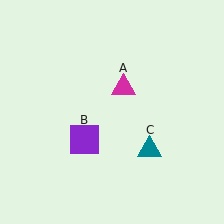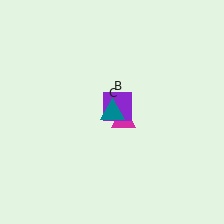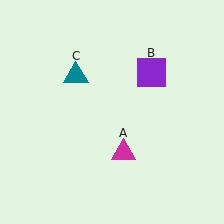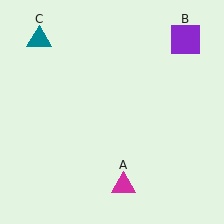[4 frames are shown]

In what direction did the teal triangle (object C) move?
The teal triangle (object C) moved up and to the left.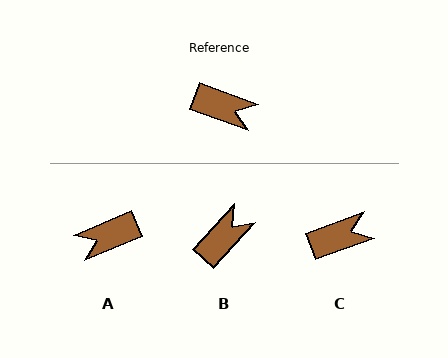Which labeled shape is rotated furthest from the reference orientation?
A, about 137 degrees away.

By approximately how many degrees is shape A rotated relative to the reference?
Approximately 137 degrees clockwise.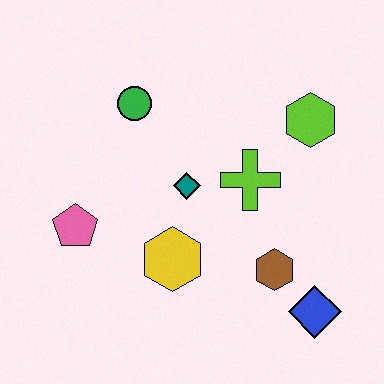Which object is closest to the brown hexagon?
The blue diamond is closest to the brown hexagon.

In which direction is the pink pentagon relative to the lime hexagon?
The pink pentagon is to the left of the lime hexagon.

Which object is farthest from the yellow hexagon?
The lime hexagon is farthest from the yellow hexagon.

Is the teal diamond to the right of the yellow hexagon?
Yes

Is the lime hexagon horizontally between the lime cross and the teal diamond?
No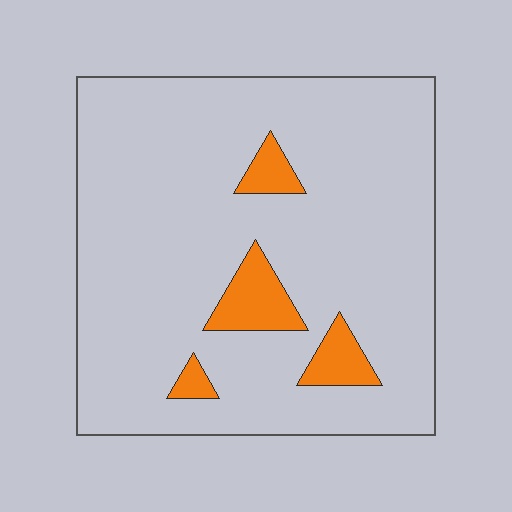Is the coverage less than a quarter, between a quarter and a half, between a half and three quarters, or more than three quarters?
Less than a quarter.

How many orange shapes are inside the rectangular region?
4.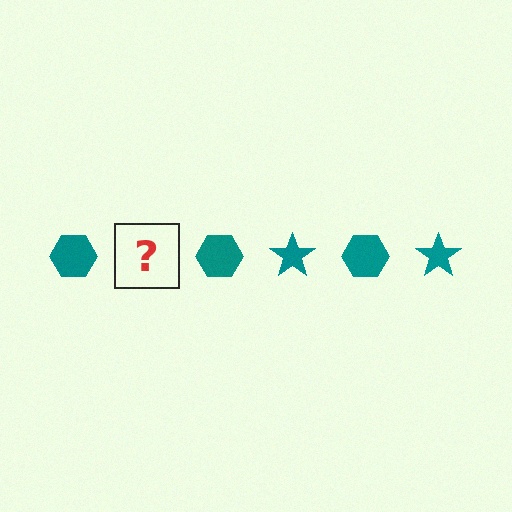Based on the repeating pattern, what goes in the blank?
The blank should be a teal star.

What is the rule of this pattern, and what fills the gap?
The rule is that the pattern cycles through hexagon, star shapes in teal. The gap should be filled with a teal star.